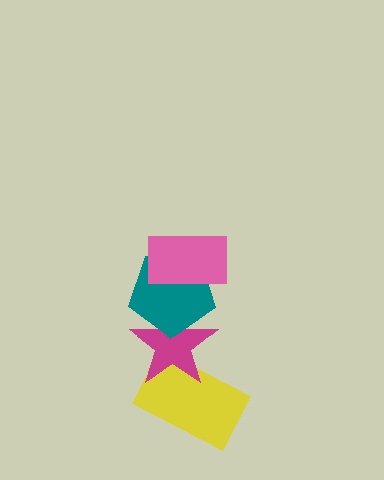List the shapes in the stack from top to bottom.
From top to bottom: the pink rectangle, the teal pentagon, the magenta star, the yellow rectangle.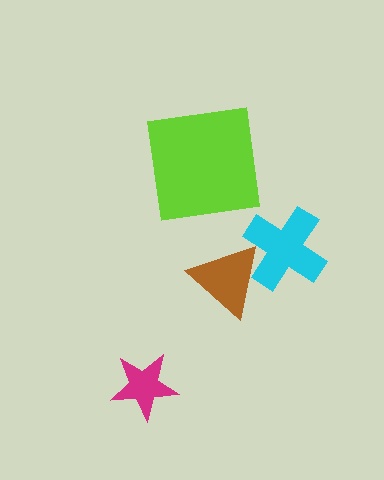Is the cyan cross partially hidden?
Yes, it is partially covered by another shape.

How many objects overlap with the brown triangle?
1 object overlaps with the brown triangle.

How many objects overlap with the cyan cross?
1 object overlaps with the cyan cross.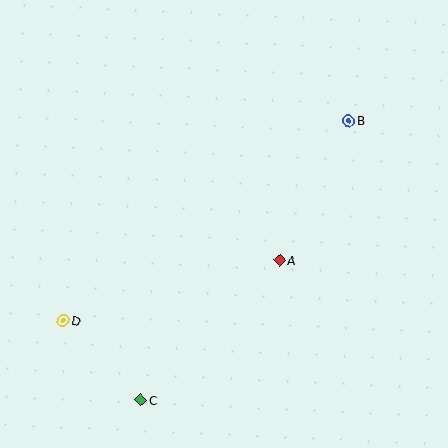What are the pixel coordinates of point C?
Point C is at (141, 400).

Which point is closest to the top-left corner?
Point D is closest to the top-left corner.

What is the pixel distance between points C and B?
The distance between C and B is 348 pixels.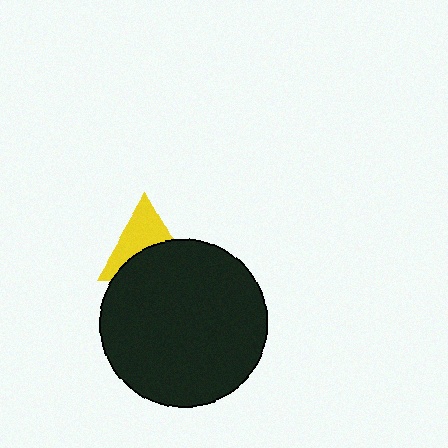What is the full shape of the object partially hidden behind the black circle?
The partially hidden object is a yellow triangle.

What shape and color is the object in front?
The object in front is a black circle.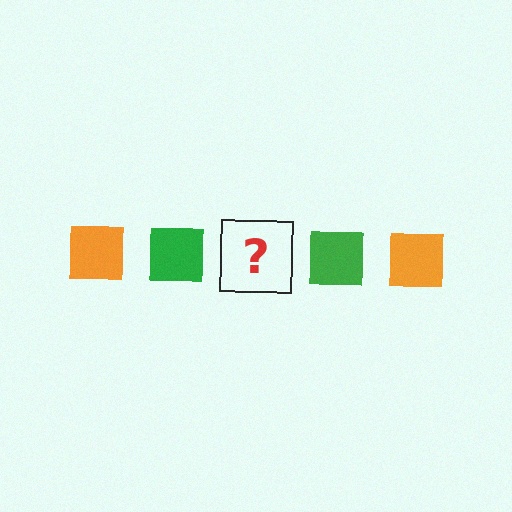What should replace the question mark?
The question mark should be replaced with an orange square.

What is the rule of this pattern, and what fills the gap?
The rule is that the pattern cycles through orange, green squares. The gap should be filled with an orange square.